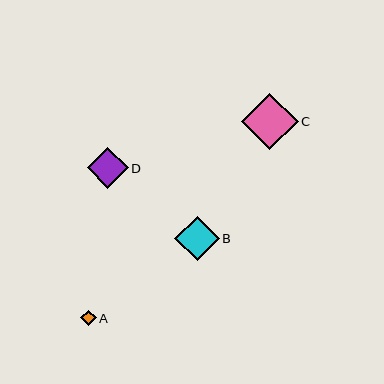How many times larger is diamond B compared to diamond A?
Diamond B is approximately 2.8 times the size of diamond A.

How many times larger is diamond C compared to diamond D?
Diamond C is approximately 1.4 times the size of diamond D.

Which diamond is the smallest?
Diamond A is the smallest with a size of approximately 16 pixels.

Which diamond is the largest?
Diamond C is the largest with a size of approximately 56 pixels.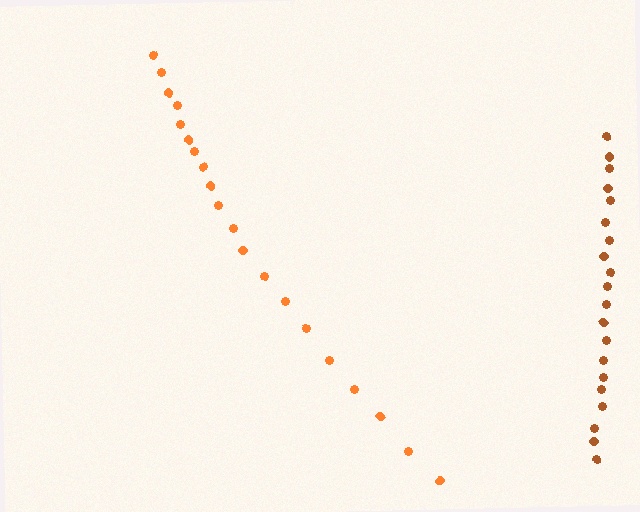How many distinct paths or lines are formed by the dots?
There are 2 distinct paths.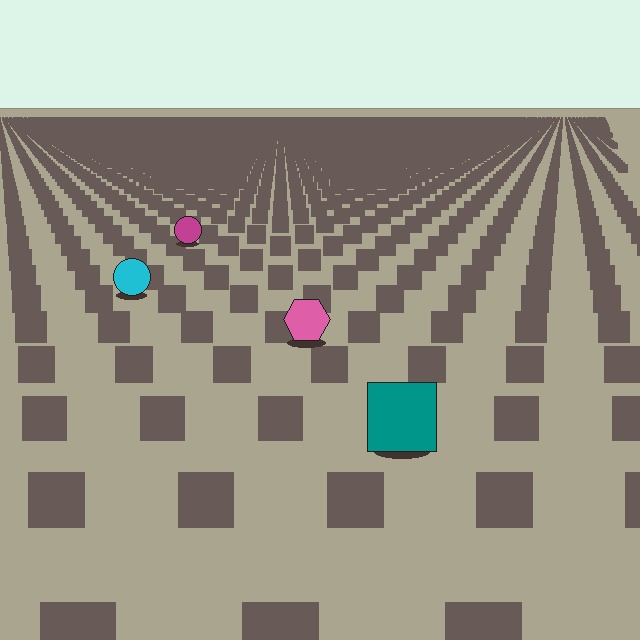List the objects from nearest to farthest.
From nearest to farthest: the teal square, the pink hexagon, the cyan circle, the magenta circle.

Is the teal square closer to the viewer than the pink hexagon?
Yes. The teal square is closer — you can tell from the texture gradient: the ground texture is coarser near it.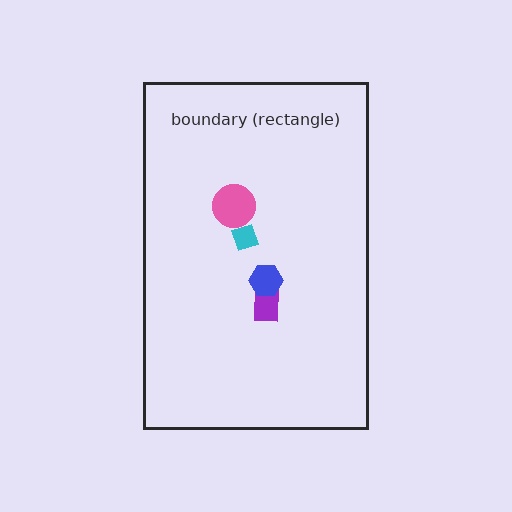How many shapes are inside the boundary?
4 inside, 0 outside.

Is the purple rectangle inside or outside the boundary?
Inside.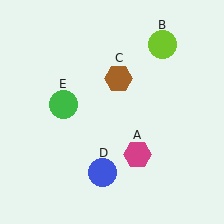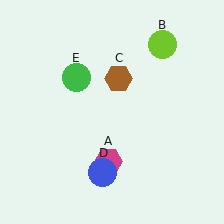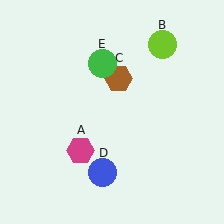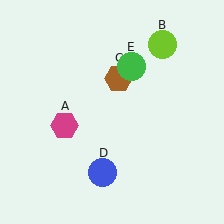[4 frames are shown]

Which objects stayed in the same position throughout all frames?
Lime circle (object B) and brown hexagon (object C) and blue circle (object D) remained stationary.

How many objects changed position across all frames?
2 objects changed position: magenta hexagon (object A), green circle (object E).